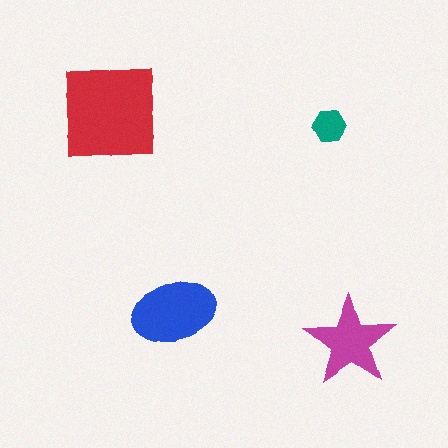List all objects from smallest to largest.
The teal hexagon, the magenta star, the blue ellipse, the red square.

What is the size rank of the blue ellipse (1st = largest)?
2nd.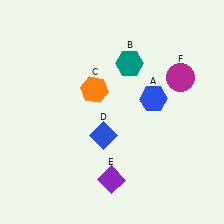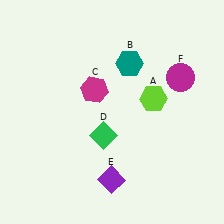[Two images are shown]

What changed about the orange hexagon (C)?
In Image 1, C is orange. In Image 2, it changed to magenta.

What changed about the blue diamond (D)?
In Image 1, D is blue. In Image 2, it changed to green.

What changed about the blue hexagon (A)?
In Image 1, A is blue. In Image 2, it changed to lime.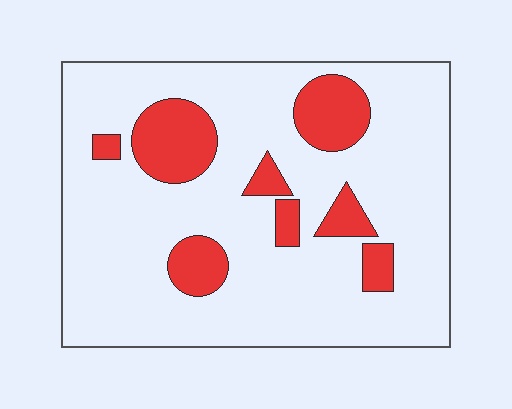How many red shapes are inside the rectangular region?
8.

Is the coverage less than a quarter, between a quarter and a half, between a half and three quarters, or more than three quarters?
Less than a quarter.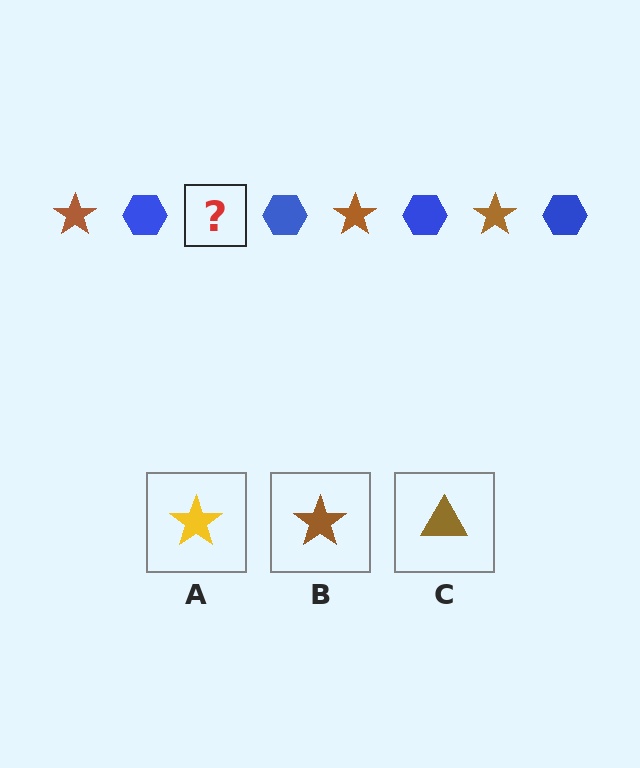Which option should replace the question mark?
Option B.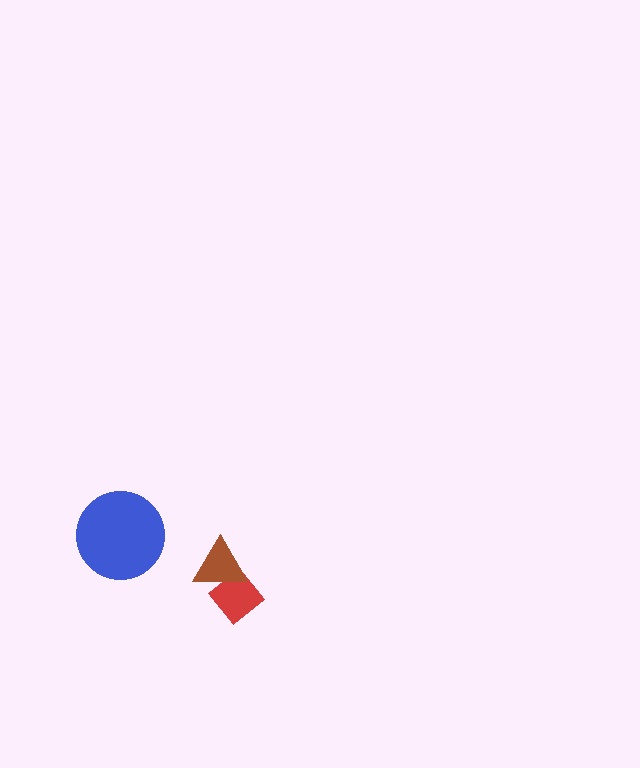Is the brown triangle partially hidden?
No, no other shape covers it.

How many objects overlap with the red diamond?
1 object overlaps with the red diamond.